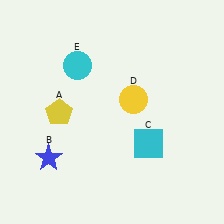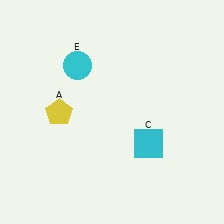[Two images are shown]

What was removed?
The yellow circle (D), the blue star (B) were removed in Image 2.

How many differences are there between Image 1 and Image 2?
There are 2 differences between the two images.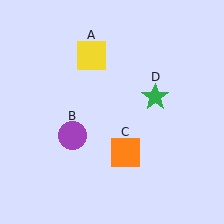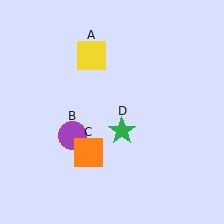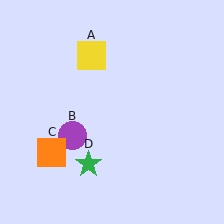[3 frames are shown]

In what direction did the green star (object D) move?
The green star (object D) moved down and to the left.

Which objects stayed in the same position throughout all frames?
Yellow square (object A) and purple circle (object B) remained stationary.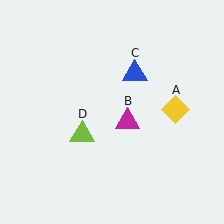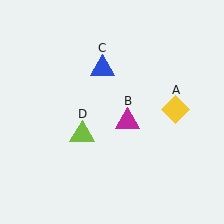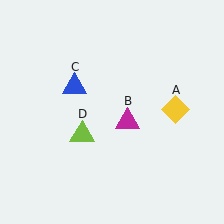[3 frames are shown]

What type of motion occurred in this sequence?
The blue triangle (object C) rotated counterclockwise around the center of the scene.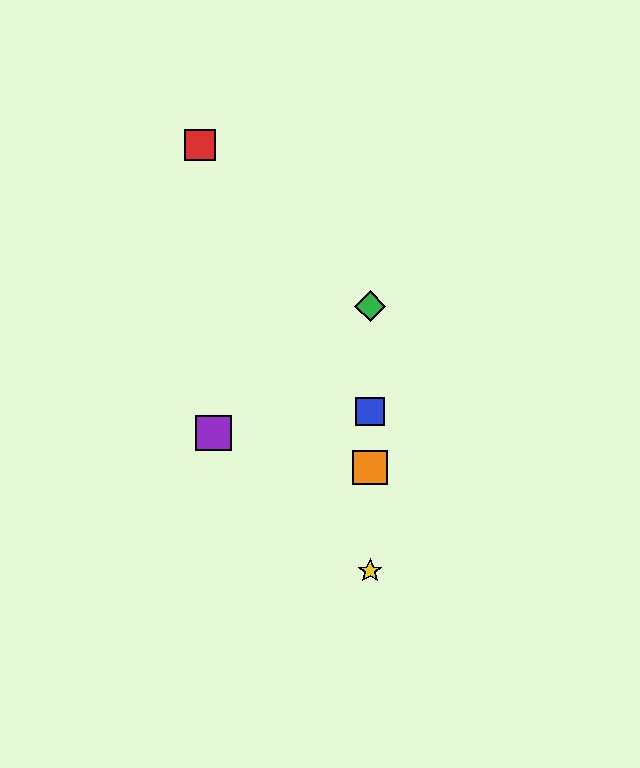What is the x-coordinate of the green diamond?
The green diamond is at x≈370.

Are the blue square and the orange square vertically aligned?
Yes, both are at x≈370.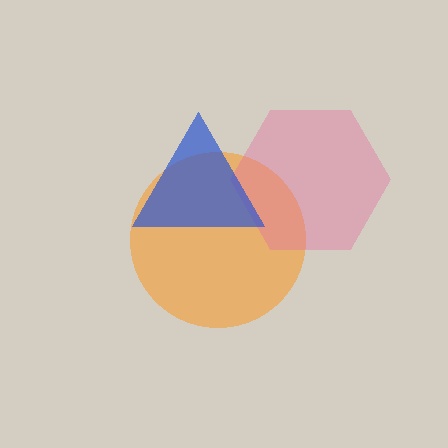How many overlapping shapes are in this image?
There are 3 overlapping shapes in the image.